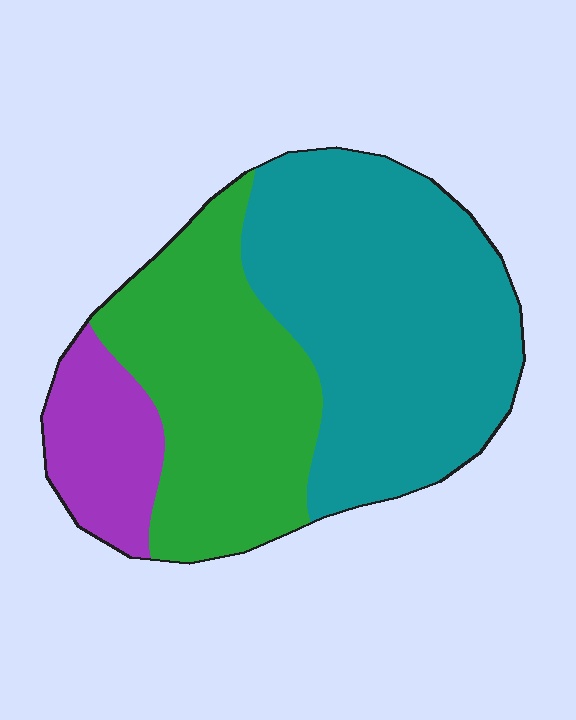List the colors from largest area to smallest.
From largest to smallest: teal, green, purple.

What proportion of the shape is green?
Green takes up between a quarter and a half of the shape.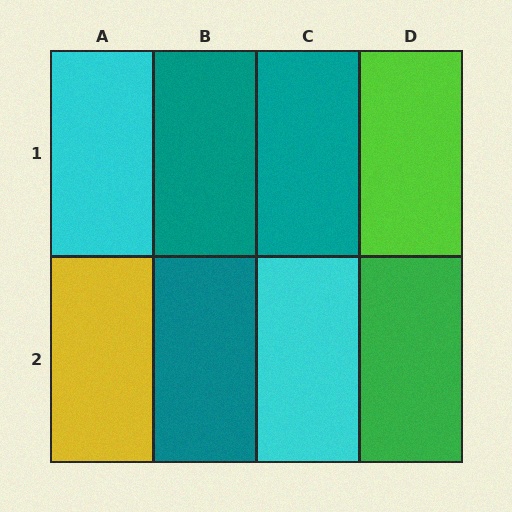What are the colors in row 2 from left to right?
Yellow, teal, cyan, green.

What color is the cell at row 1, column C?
Teal.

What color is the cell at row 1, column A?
Cyan.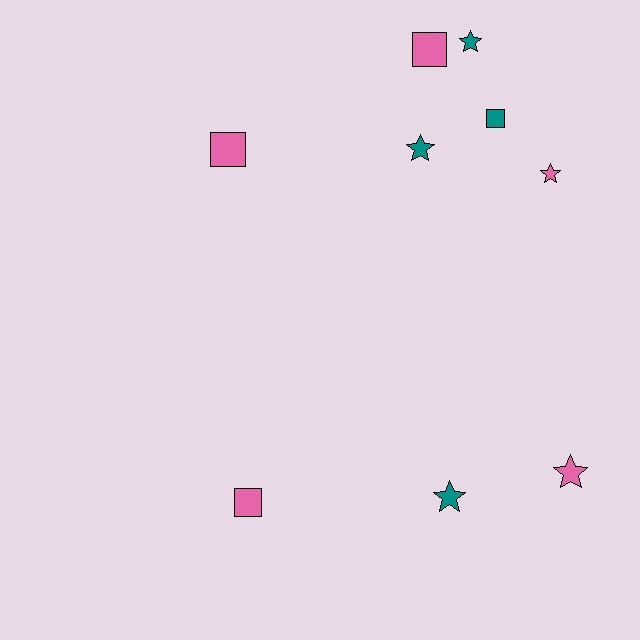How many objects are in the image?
There are 9 objects.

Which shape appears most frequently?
Star, with 5 objects.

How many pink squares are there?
There are 3 pink squares.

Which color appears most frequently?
Pink, with 5 objects.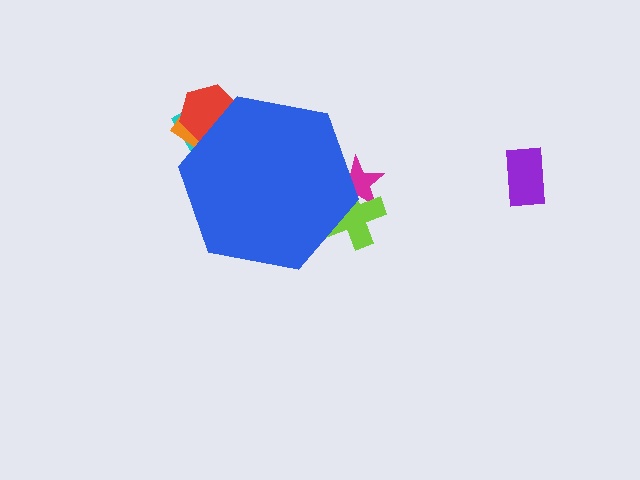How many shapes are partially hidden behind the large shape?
5 shapes are partially hidden.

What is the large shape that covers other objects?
A blue hexagon.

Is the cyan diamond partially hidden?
Yes, the cyan diamond is partially hidden behind the blue hexagon.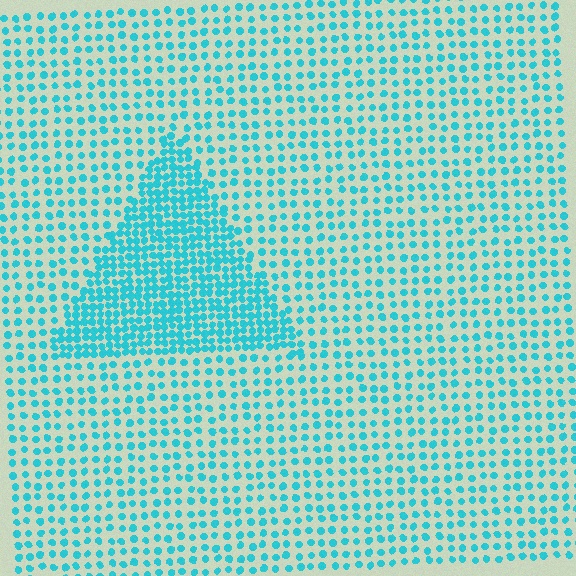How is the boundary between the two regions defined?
The boundary is defined by a change in element density (approximately 2.2x ratio). All elements are the same color, size, and shape.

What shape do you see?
I see a triangle.